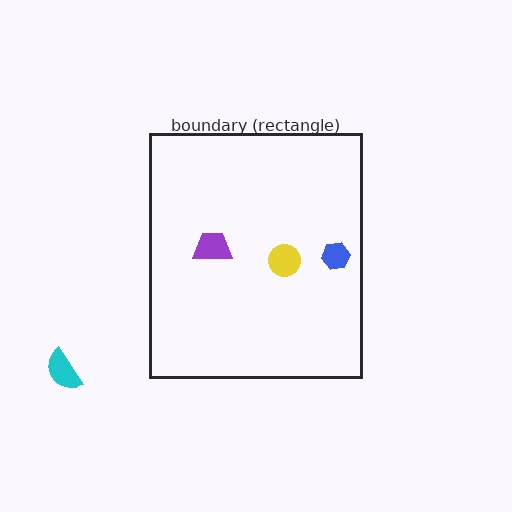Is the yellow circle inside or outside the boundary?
Inside.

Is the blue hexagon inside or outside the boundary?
Inside.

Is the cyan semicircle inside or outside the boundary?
Outside.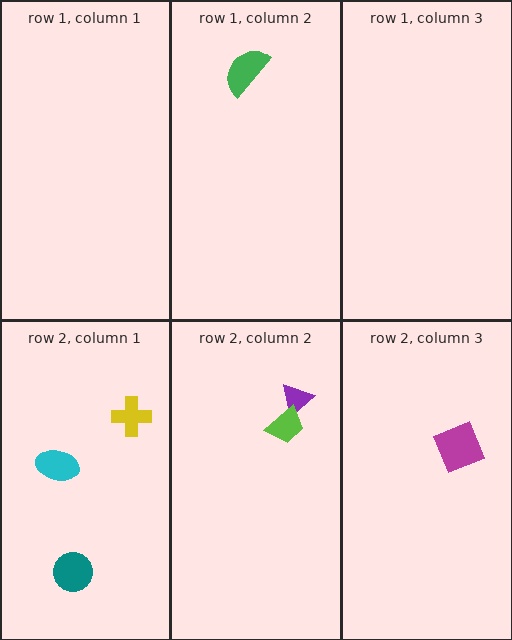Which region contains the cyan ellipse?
The row 2, column 1 region.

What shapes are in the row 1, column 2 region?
The green semicircle.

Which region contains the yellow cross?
The row 2, column 1 region.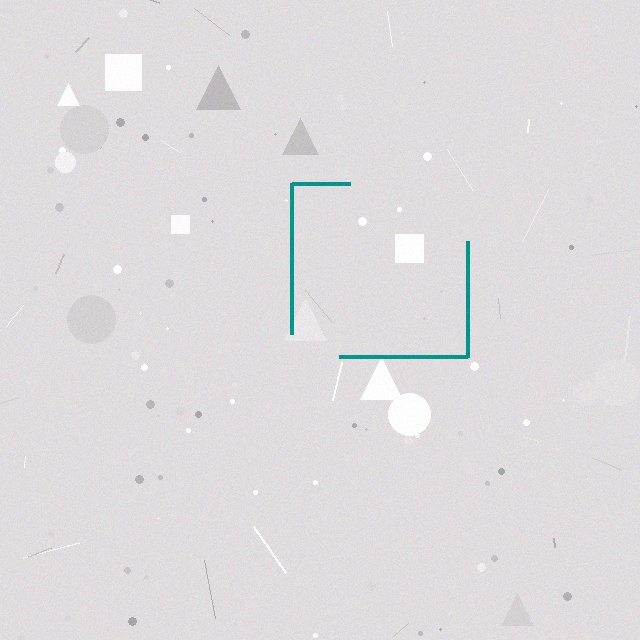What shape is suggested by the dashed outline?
The dashed outline suggests a square.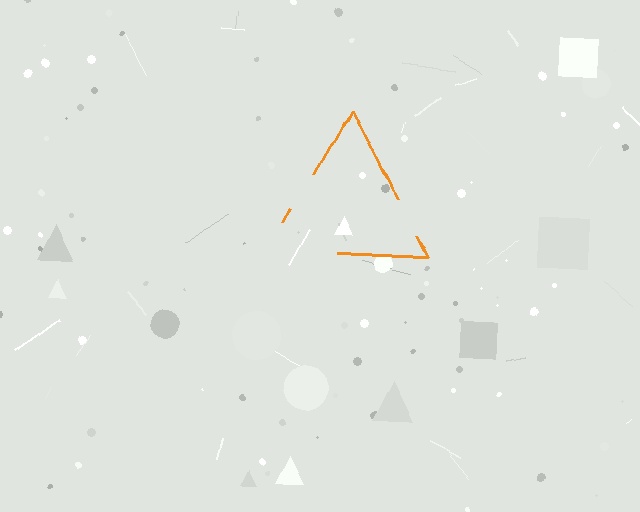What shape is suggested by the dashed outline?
The dashed outline suggests a triangle.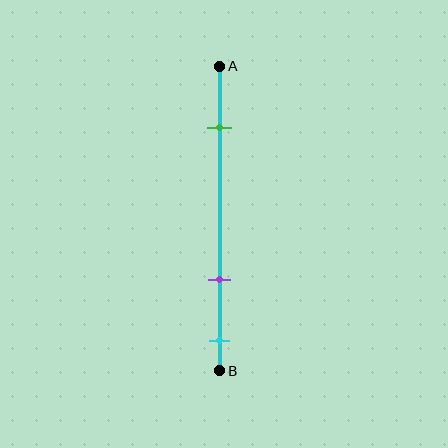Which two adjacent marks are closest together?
The purple and cyan marks are the closest adjacent pair.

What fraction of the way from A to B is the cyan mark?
The cyan mark is approximately 90% (0.9) of the way from A to B.